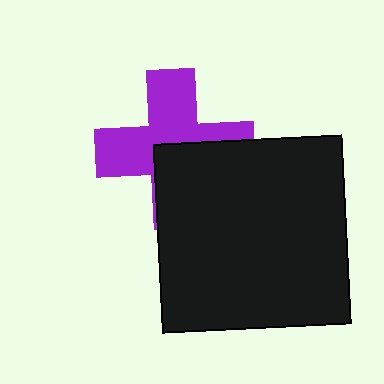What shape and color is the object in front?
The object in front is a black square.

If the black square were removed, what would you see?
You would see the complete purple cross.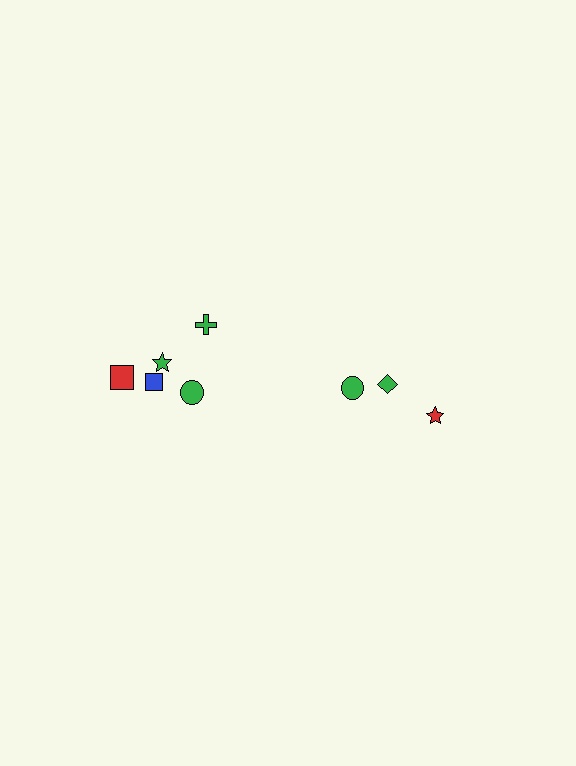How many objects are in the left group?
There are 5 objects.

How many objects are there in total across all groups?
There are 8 objects.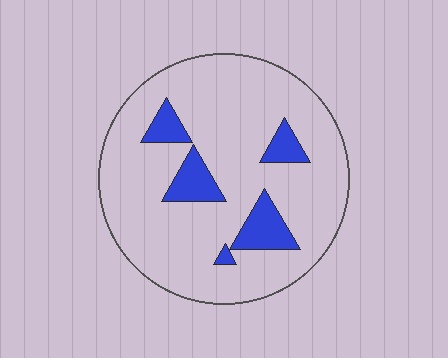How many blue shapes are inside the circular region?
5.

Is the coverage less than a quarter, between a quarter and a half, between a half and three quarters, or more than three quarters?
Less than a quarter.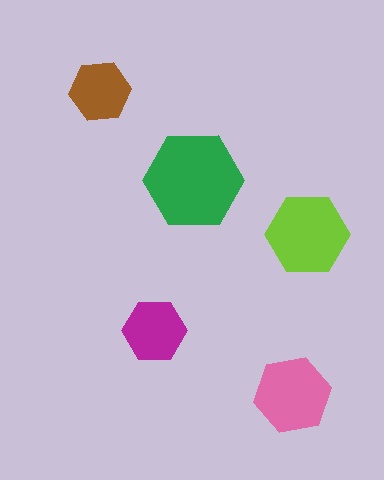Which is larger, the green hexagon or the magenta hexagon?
The green one.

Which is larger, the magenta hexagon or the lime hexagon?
The lime one.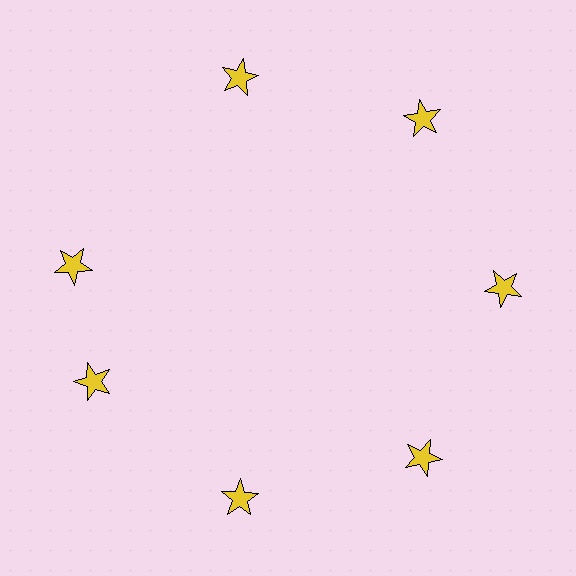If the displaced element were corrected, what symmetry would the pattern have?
It would have 7-fold rotational symmetry — the pattern would map onto itself every 51 degrees.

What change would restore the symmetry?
The symmetry would be restored by rotating it back into even spacing with its neighbors so that all 7 stars sit at equal angles and equal distance from the center.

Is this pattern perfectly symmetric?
No. The 7 yellow stars are arranged in a ring, but one element near the 10 o'clock position is rotated out of alignment along the ring, breaking the 7-fold rotational symmetry.